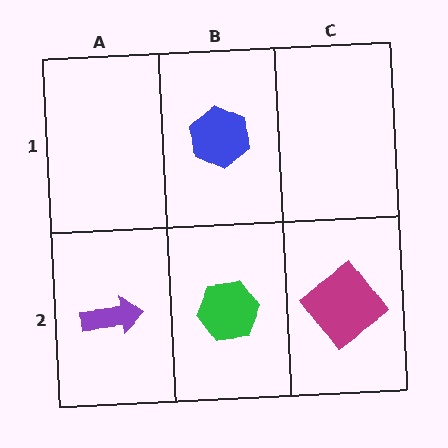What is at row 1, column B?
A blue hexagon.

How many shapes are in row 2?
3 shapes.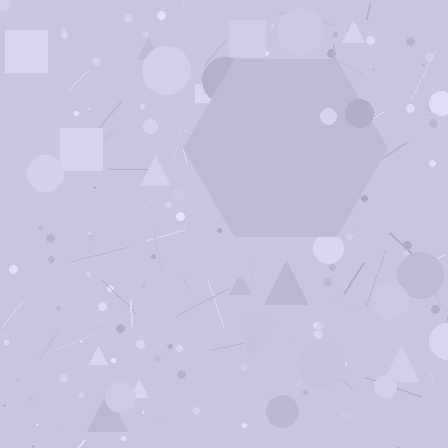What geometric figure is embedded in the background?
A hexagon is embedded in the background.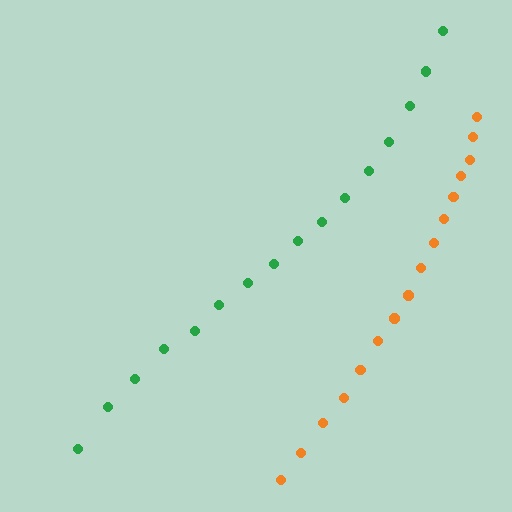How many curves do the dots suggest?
There are 2 distinct paths.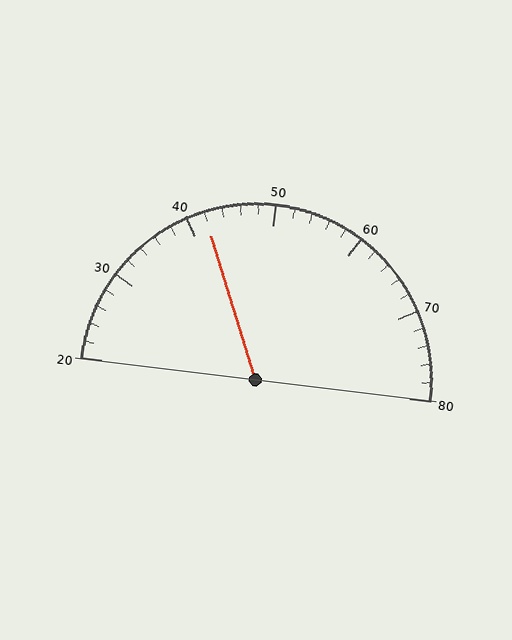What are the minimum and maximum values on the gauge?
The gauge ranges from 20 to 80.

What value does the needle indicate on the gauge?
The needle indicates approximately 42.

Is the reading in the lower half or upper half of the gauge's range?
The reading is in the lower half of the range (20 to 80).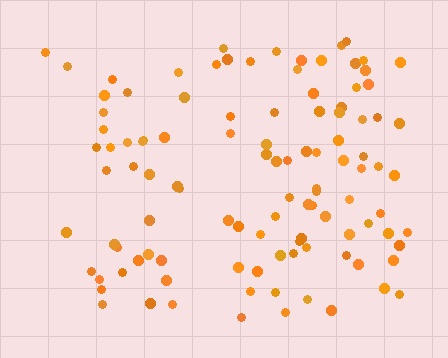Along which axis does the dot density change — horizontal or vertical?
Horizontal.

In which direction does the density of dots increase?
From left to right, with the right side densest.